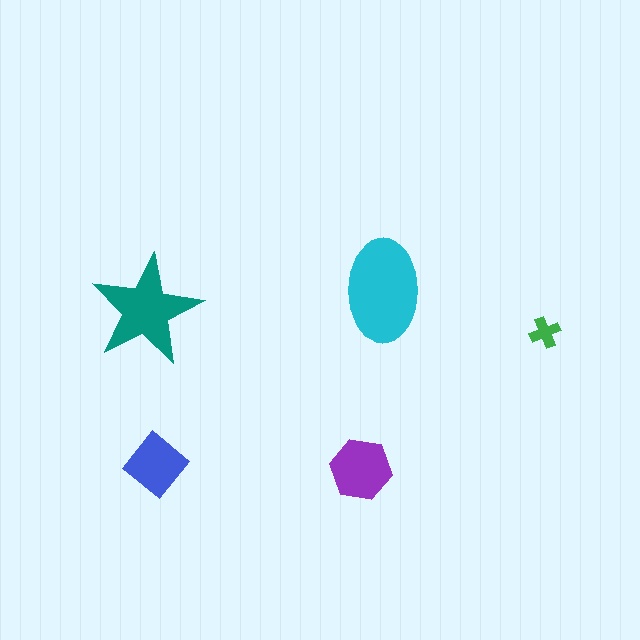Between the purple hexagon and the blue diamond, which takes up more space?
The purple hexagon.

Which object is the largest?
The cyan ellipse.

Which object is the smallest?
The green cross.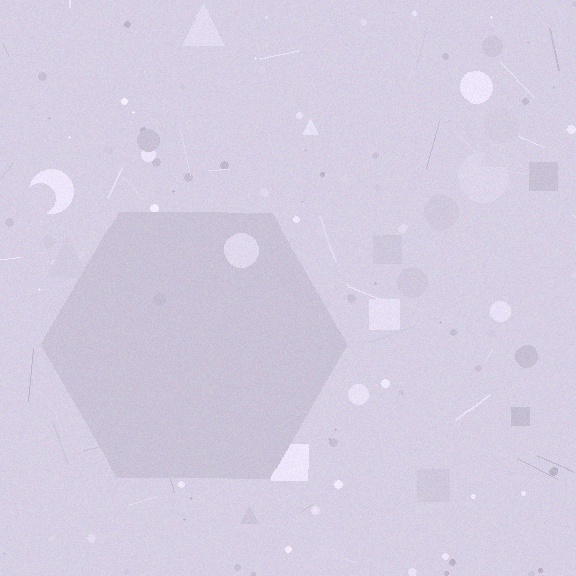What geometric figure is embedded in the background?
A hexagon is embedded in the background.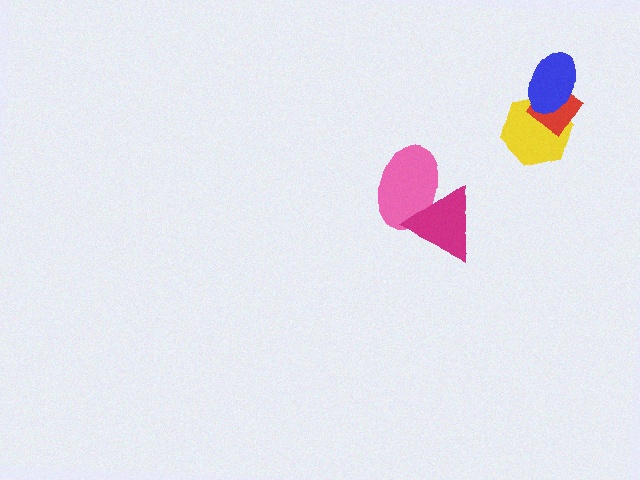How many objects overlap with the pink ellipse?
1 object overlaps with the pink ellipse.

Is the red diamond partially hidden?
Yes, it is partially covered by another shape.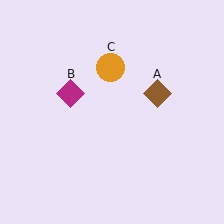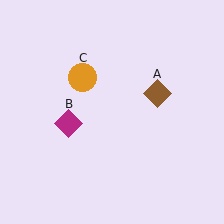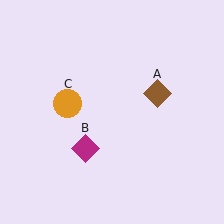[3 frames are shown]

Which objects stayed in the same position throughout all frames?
Brown diamond (object A) remained stationary.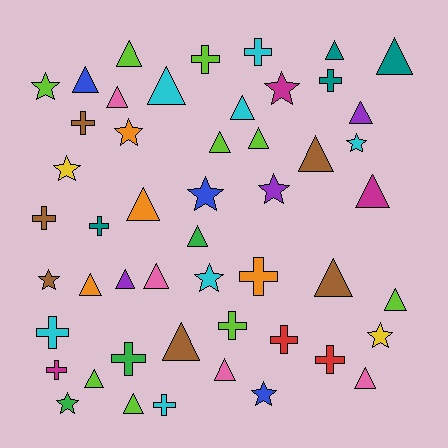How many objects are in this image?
There are 50 objects.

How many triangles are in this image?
There are 24 triangles.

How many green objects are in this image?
There are 3 green objects.